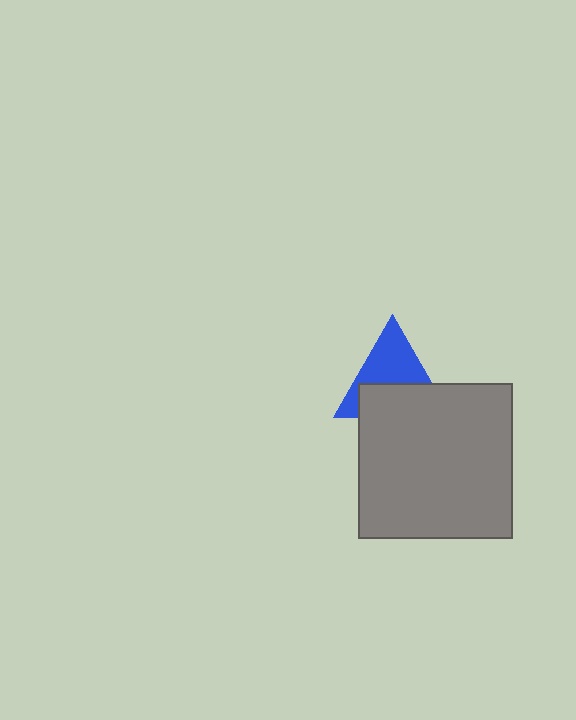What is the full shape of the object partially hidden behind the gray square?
The partially hidden object is a blue triangle.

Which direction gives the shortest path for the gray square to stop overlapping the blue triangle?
Moving down gives the shortest separation.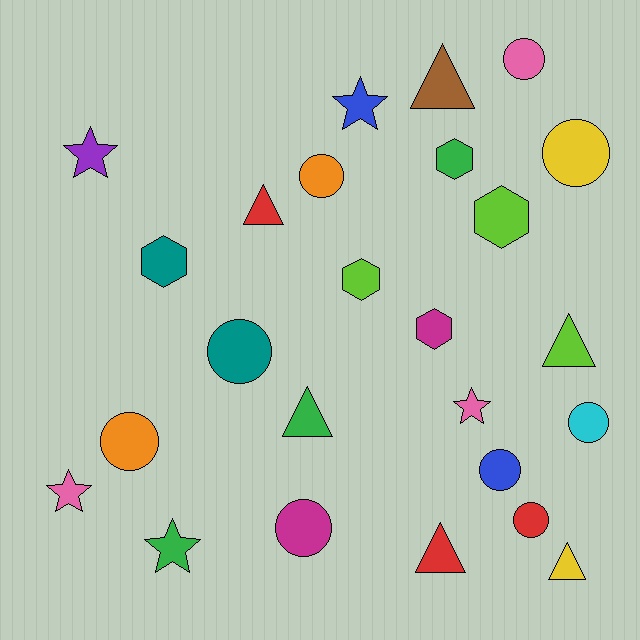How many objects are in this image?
There are 25 objects.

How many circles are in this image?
There are 9 circles.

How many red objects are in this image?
There are 3 red objects.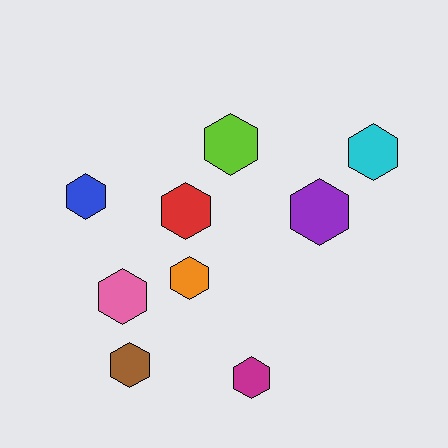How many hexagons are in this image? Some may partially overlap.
There are 9 hexagons.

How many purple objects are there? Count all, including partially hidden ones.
There is 1 purple object.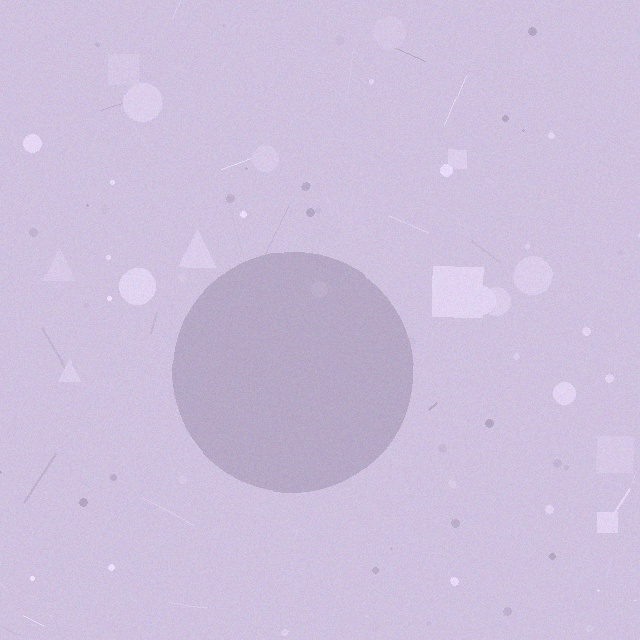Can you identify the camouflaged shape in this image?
The camouflaged shape is a circle.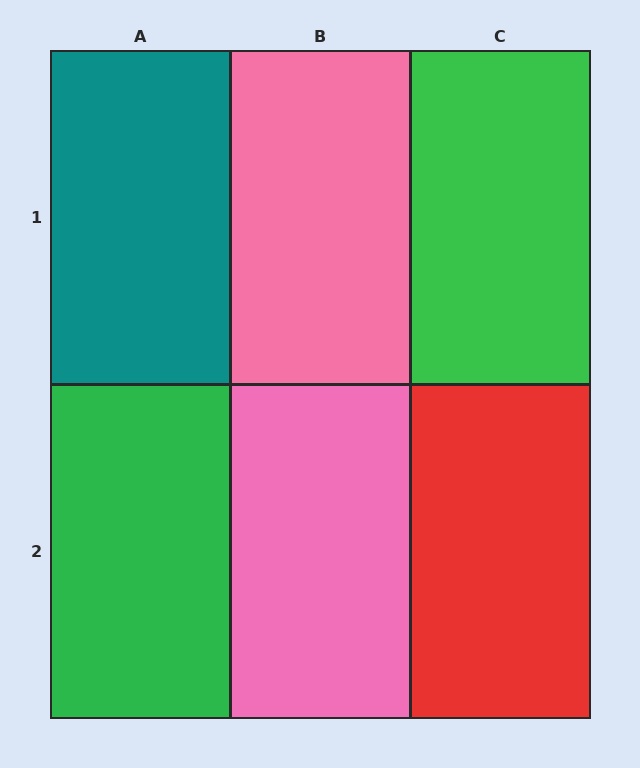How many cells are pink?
2 cells are pink.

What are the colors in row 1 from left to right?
Teal, pink, green.